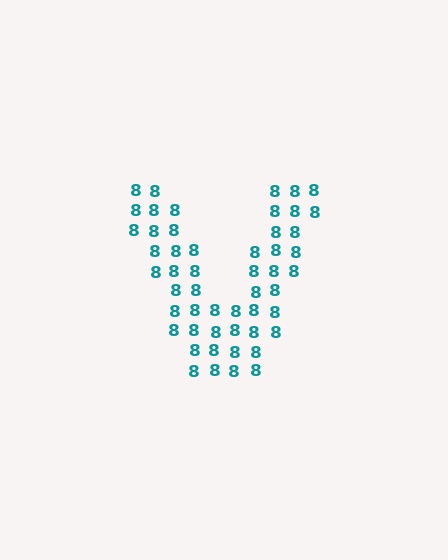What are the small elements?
The small elements are digit 8's.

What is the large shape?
The large shape is the letter V.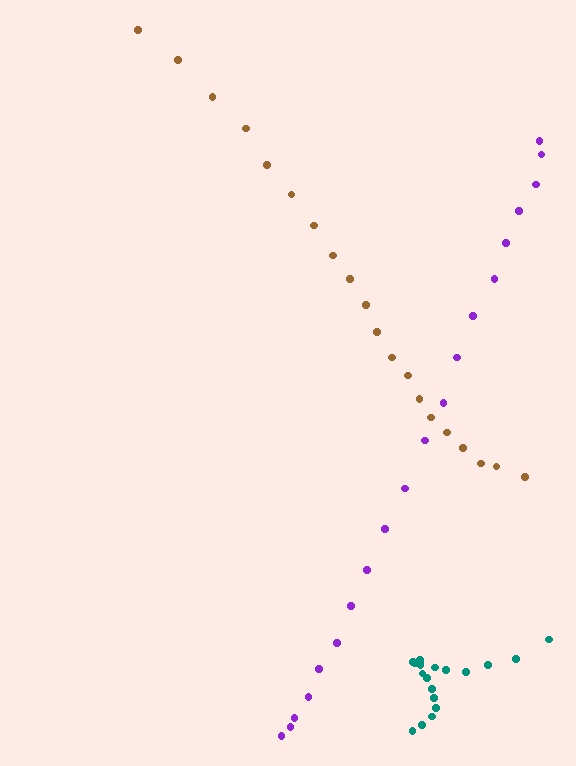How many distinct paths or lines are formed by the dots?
There are 3 distinct paths.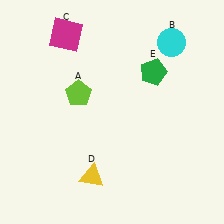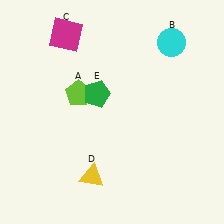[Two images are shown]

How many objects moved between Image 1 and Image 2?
1 object moved between the two images.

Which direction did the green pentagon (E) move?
The green pentagon (E) moved left.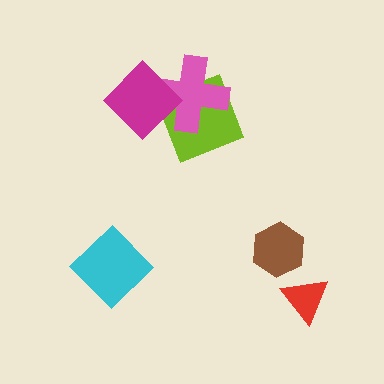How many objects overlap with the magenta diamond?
2 objects overlap with the magenta diamond.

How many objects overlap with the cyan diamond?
0 objects overlap with the cyan diamond.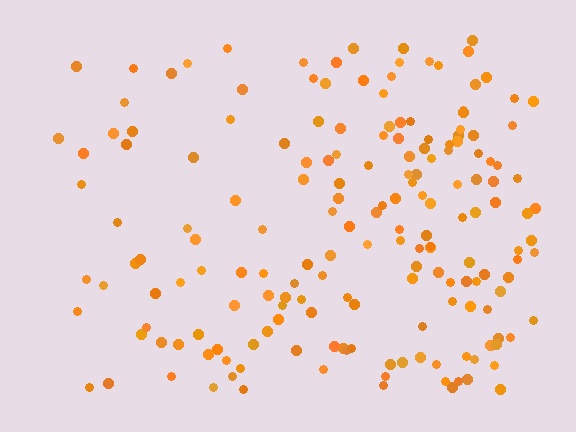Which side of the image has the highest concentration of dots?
The right.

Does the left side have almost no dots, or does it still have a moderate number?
Still a moderate number, just noticeably fewer than the right.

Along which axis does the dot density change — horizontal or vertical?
Horizontal.